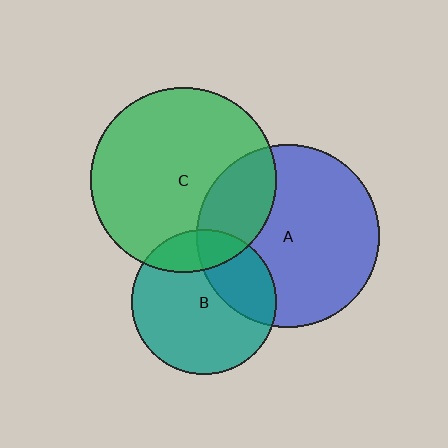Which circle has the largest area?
Circle C (green).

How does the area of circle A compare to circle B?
Approximately 1.6 times.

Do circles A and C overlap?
Yes.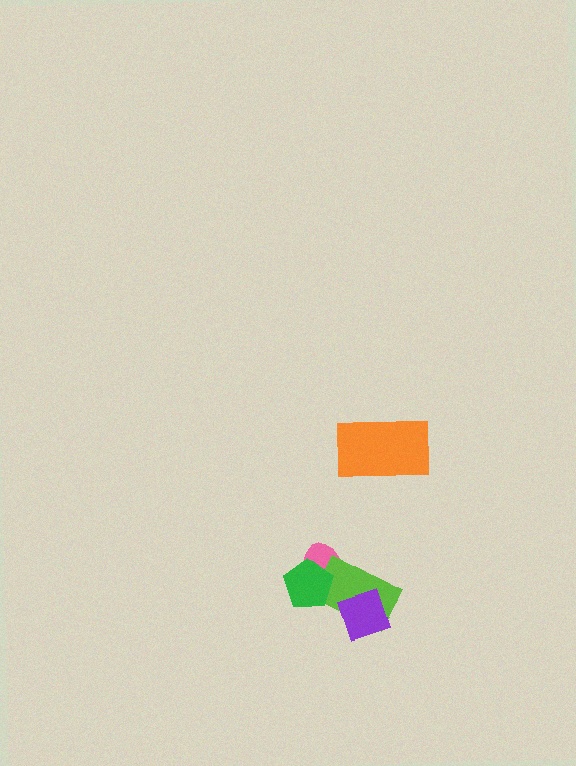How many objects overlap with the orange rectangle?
0 objects overlap with the orange rectangle.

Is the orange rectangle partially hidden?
No, no other shape covers it.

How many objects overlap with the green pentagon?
2 objects overlap with the green pentagon.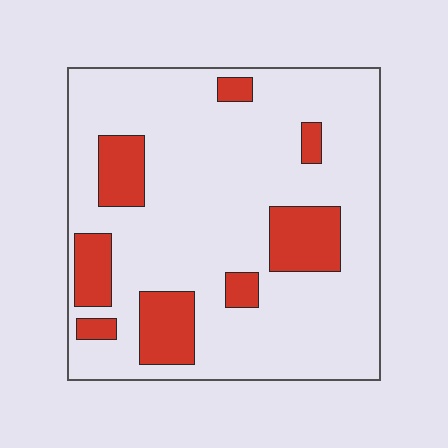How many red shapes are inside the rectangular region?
8.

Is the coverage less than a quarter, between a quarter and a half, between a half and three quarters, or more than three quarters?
Less than a quarter.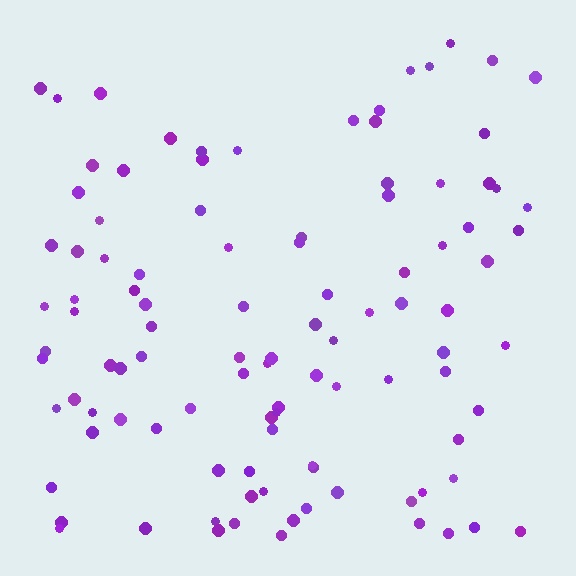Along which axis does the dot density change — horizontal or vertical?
Vertical.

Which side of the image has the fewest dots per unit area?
The top.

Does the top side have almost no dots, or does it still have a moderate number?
Still a moderate number, just noticeably fewer than the bottom.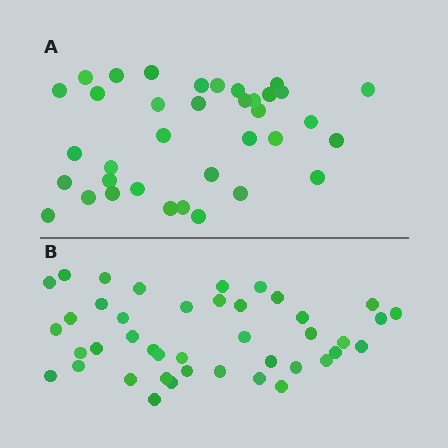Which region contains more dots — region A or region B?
Region B (the bottom region) has more dots.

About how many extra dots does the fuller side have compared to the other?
Region B has about 6 more dots than region A.